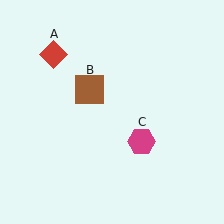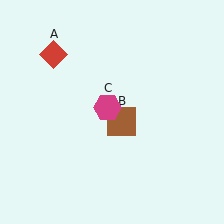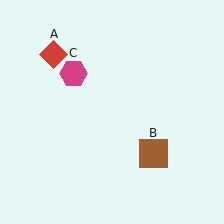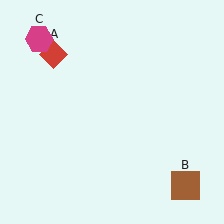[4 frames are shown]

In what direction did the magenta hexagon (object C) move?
The magenta hexagon (object C) moved up and to the left.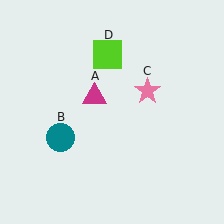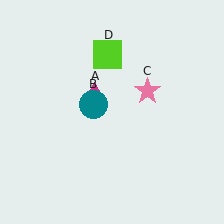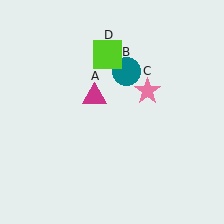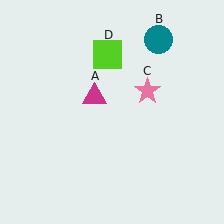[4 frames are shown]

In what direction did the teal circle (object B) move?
The teal circle (object B) moved up and to the right.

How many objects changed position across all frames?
1 object changed position: teal circle (object B).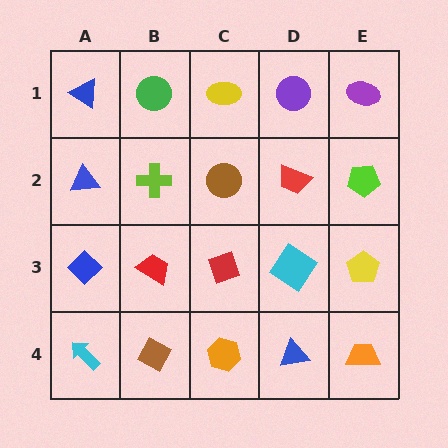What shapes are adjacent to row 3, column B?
A lime cross (row 2, column B), a brown diamond (row 4, column B), a blue diamond (row 3, column A), a red diamond (row 3, column C).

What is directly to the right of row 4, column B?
An orange hexagon.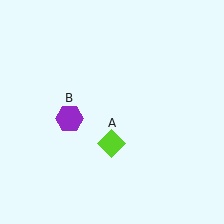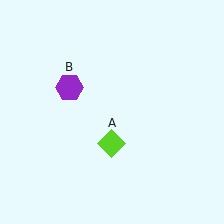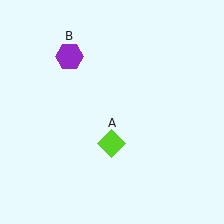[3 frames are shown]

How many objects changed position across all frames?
1 object changed position: purple hexagon (object B).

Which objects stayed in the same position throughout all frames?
Lime diamond (object A) remained stationary.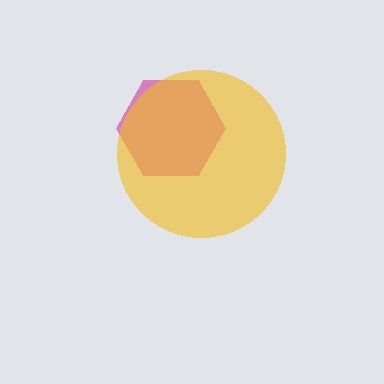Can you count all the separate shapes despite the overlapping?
Yes, there are 2 separate shapes.